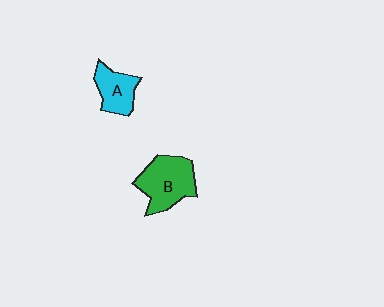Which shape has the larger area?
Shape B (green).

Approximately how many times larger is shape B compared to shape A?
Approximately 1.5 times.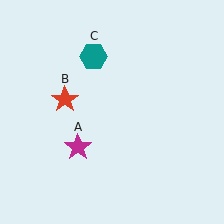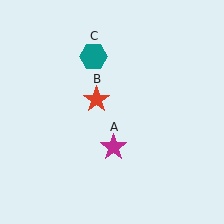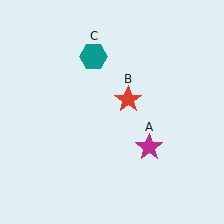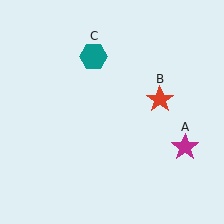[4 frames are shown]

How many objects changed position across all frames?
2 objects changed position: magenta star (object A), red star (object B).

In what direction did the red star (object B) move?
The red star (object B) moved right.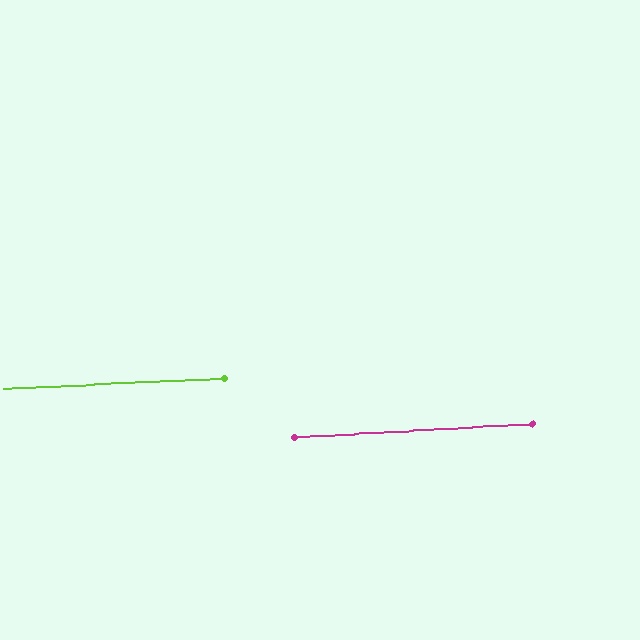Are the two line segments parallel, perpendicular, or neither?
Parallel — their directions differ by only 0.4°.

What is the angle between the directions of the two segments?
Approximately 0 degrees.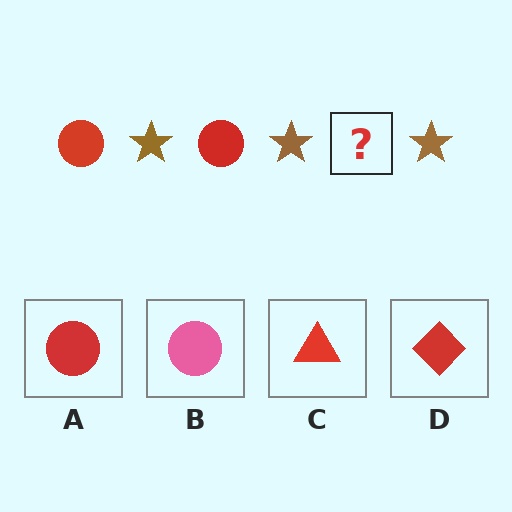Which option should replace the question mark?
Option A.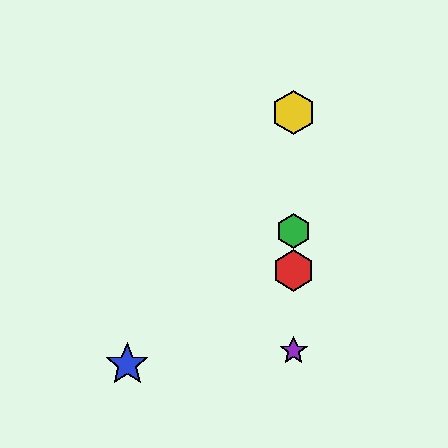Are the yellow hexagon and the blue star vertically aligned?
No, the yellow hexagon is at x≈294 and the blue star is at x≈127.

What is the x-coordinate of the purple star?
The purple star is at x≈294.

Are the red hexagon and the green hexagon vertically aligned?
Yes, both are at x≈294.